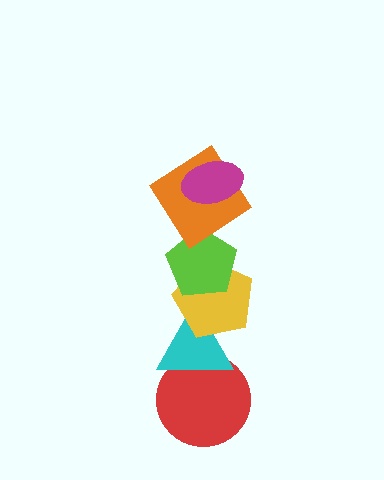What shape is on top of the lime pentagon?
The orange diamond is on top of the lime pentagon.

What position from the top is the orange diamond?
The orange diamond is 2nd from the top.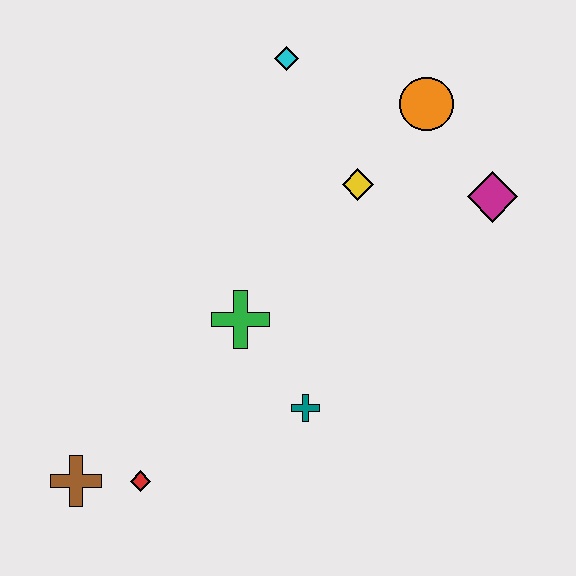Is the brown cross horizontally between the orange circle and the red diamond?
No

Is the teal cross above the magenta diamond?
No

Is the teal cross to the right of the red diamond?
Yes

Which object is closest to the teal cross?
The green cross is closest to the teal cross.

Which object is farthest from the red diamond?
The orange circle is farthest from the red diamond.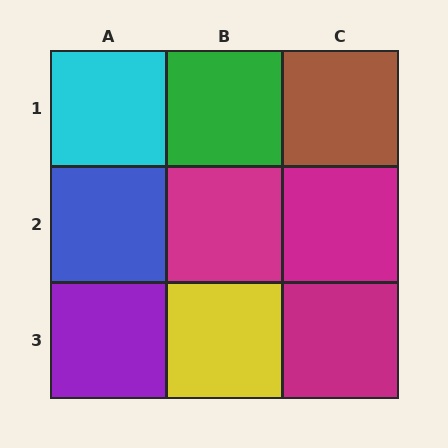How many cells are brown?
1 cell is brown.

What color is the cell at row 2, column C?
Magenta.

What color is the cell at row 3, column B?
Yellow.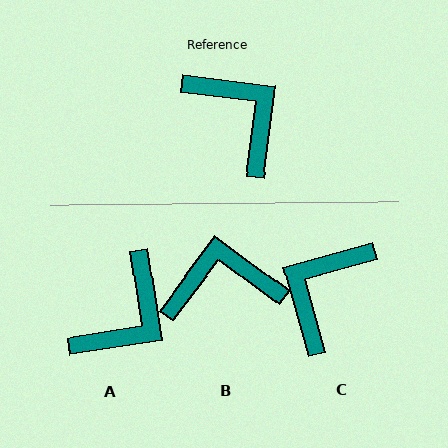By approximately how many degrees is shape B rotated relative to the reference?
Approximately 60 degrees counter-clockwise.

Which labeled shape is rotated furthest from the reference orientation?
C, about 113 degrees away.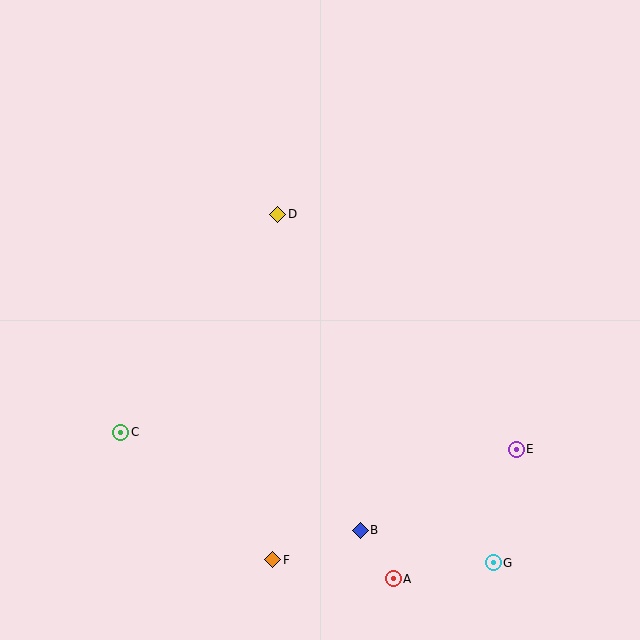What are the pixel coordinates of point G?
Point G is at (493, 563).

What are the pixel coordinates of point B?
Point B is at (360, 530).